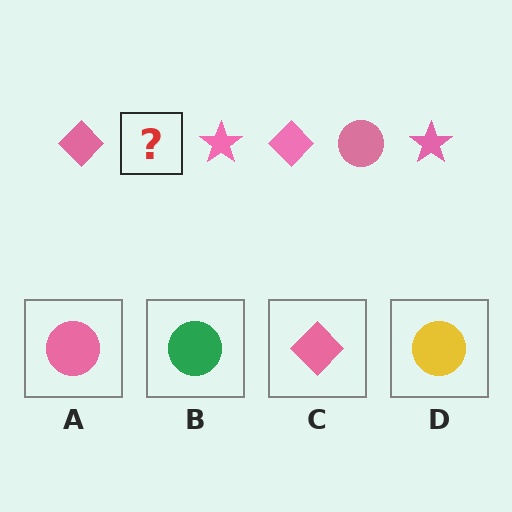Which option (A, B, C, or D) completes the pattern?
A.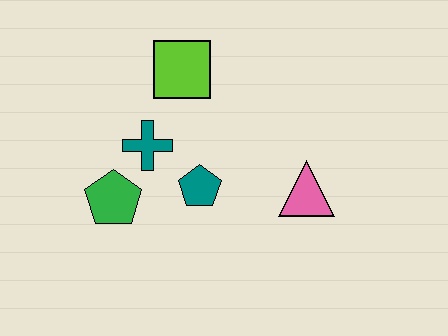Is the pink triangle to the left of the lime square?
No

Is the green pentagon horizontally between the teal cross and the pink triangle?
No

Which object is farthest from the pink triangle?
The green pentagon is farthest from the pink triangle.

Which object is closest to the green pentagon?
The teal cross is closest to the green pentagon.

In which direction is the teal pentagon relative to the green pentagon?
The teal pentagon is to the right of the green pentagon.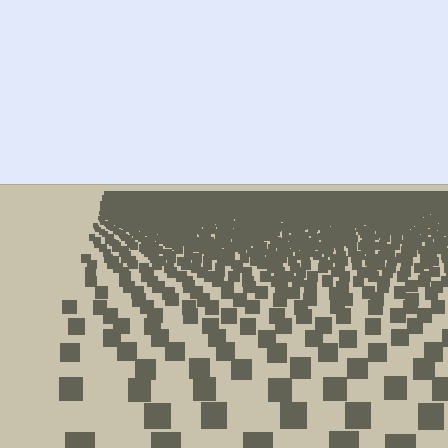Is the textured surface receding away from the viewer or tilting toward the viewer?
The surface is receding away from the viewer. Texture elements get smaller and denser toward the top.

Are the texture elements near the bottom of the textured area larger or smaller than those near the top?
Larger. Near the bottom, elements are closer to the viewer and appear at a bigger on-screen size.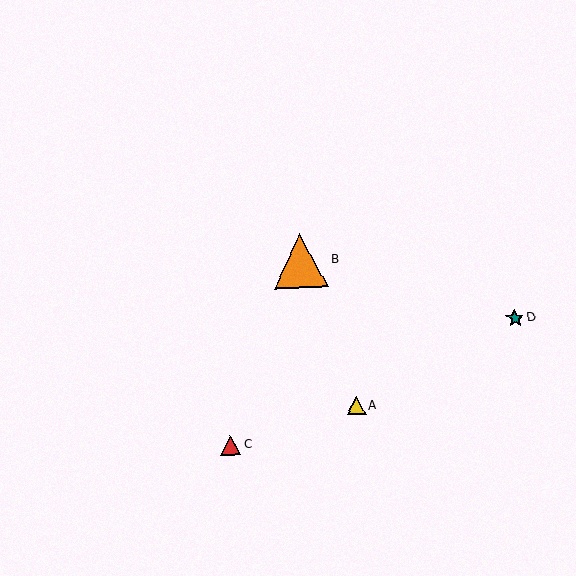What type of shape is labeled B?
Shape B is an orange triangle.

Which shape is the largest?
The orange triangle (labeled B) is the largest.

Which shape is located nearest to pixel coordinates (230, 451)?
The red triangle (labeled C) at (231, 445) is nearest to that location.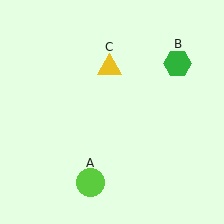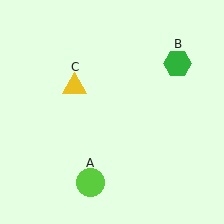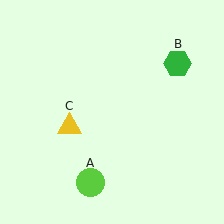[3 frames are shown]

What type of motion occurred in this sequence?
The yellow triangle (object C) rotated counterclockwise around the center of the scene.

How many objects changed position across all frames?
1 object changed position: yellow triangle (object C).